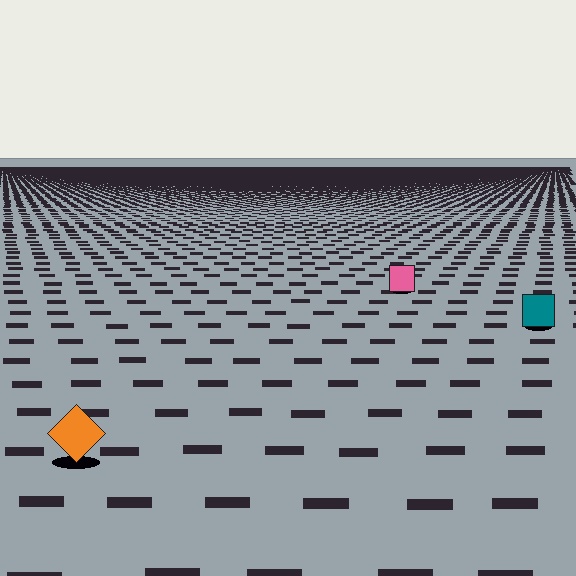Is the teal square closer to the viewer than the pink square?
Yes. The teal square is closer — you can tell from the texture gradient: the ground texture is coarser near it.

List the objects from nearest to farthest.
From nearest to farthest: the orange diamond, the teal square, the pink square.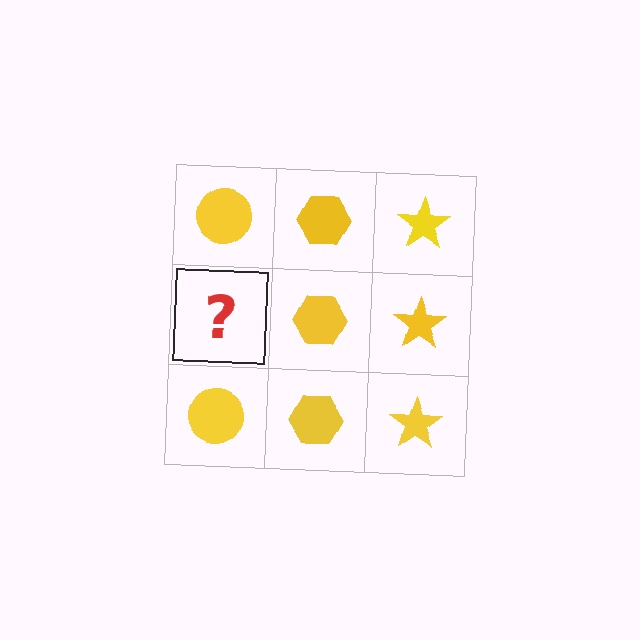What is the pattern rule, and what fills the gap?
The rule is that each column has a consistent shape. The gap should be filled with a yellow circle.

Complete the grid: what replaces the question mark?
The question mark should be replaced with a yellow circle.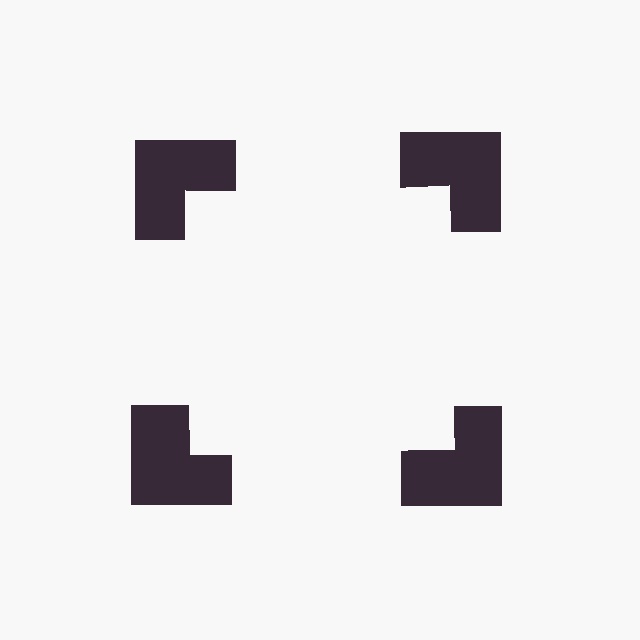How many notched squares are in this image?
There are 4 — one at each vertex of the illusory square.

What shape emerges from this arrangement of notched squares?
An illusory square — its edges are inferred from the aligned wedge cuts in the notched squares, not physically drawn.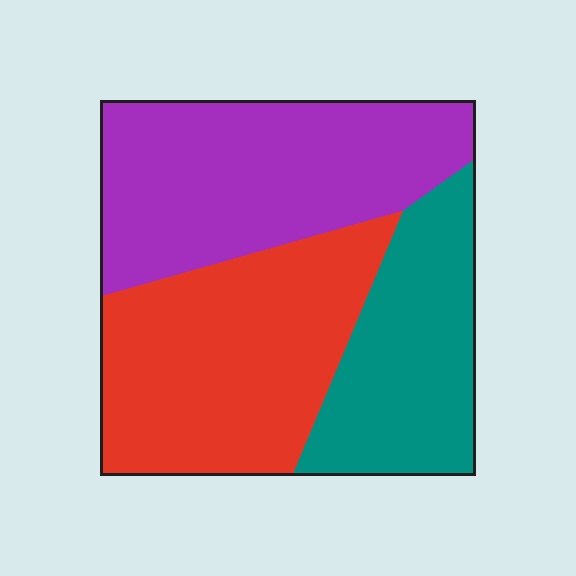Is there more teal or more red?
Red.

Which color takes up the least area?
Teal, at roughly 25%.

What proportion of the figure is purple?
Purple takes up about three eighths (3/8) of the figure.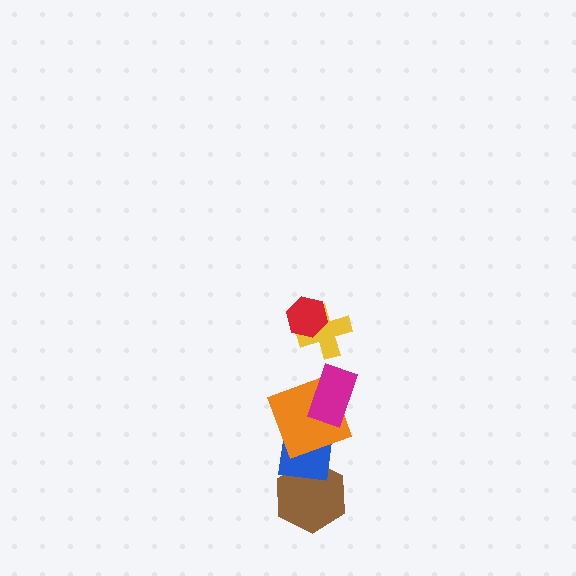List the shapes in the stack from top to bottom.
From top to bottom: the red hexagon, the yellow cross, the magenta rectangle, the orange square, the blue square, the brown hexagon.